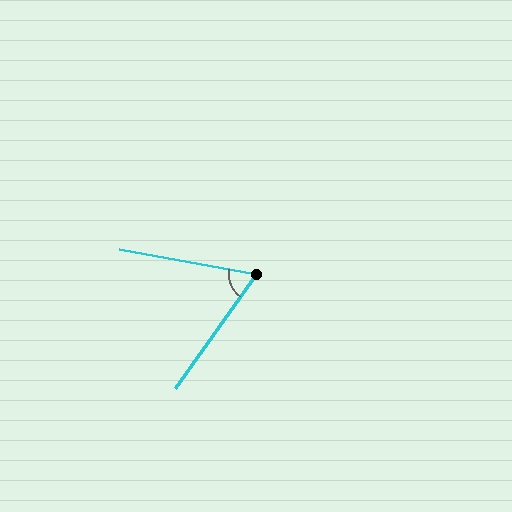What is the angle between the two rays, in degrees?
Approximately 65 degrees.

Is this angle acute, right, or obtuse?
It is acute.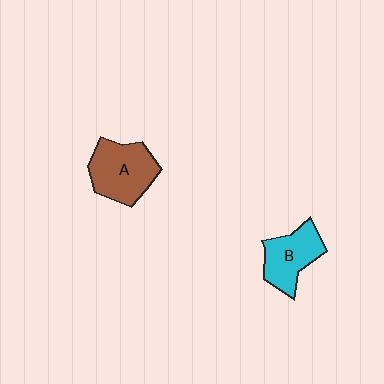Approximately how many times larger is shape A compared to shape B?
Approximately 1.2 times.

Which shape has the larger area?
Shape A (brown).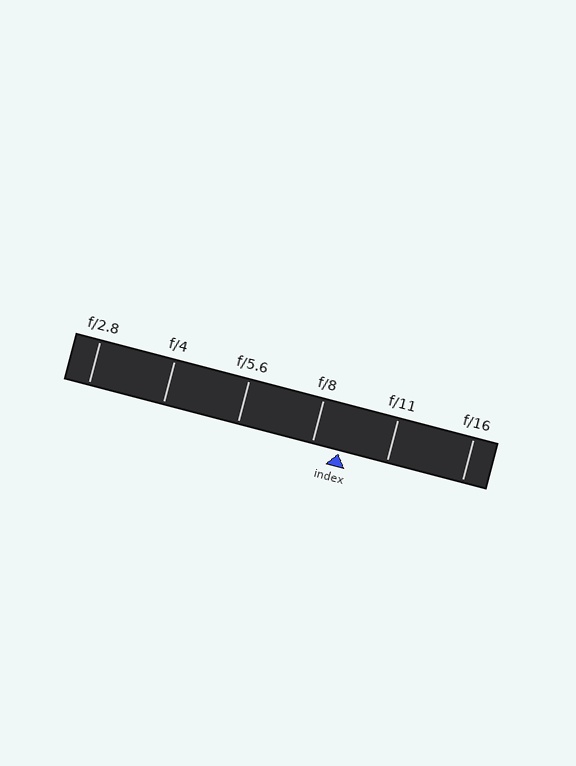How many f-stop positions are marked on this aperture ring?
There are 6 f-stop positions marked.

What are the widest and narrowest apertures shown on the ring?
The widest aperture shown is f/2.8 and the narrowest is f/16.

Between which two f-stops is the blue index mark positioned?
The index mark is between f/8 and f/11.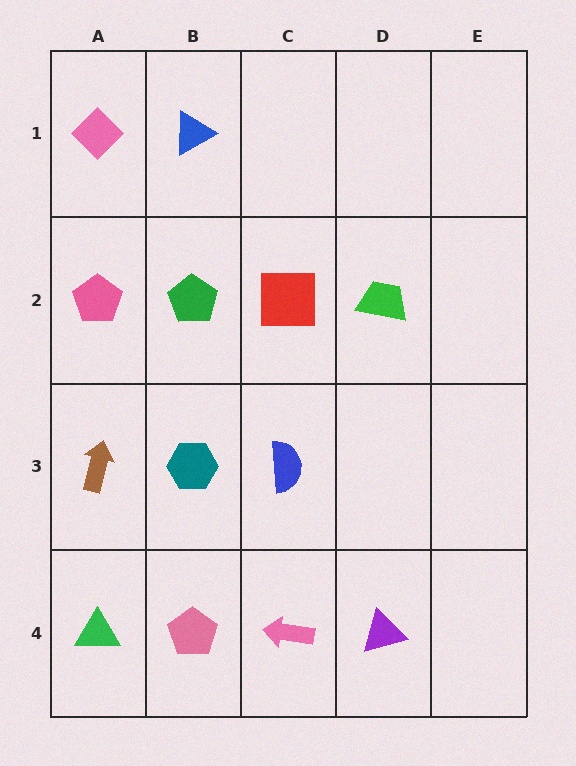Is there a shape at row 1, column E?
No, that cell is empty.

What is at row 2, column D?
A green trapezoid.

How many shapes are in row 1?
2 shapes.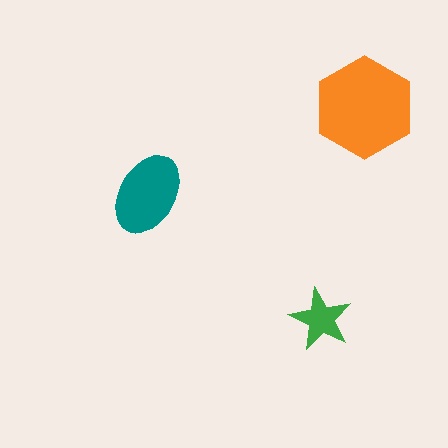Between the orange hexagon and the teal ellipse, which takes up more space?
The orange hexagon.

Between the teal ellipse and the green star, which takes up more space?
The teal ellipse.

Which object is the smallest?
The green star.